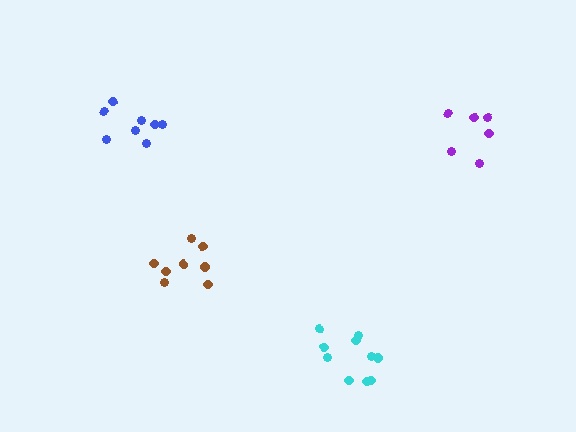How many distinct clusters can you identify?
There are 4 distinct clusters.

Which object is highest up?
The blue cluster is topmost.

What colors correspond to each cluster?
The clusters are colored: purple, brown, cyan, blue.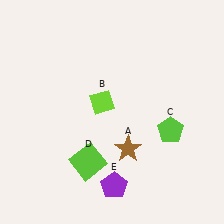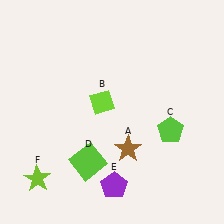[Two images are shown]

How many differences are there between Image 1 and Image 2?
There is 1 difference between the two images.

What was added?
A lime star (F) was added in Image 2.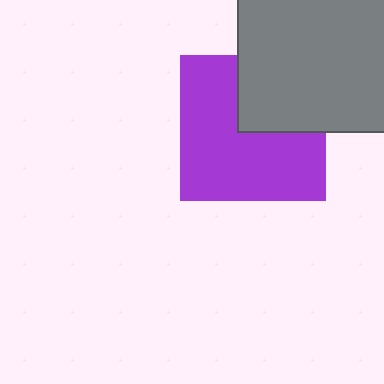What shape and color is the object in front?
The object in front is a gray rectangle.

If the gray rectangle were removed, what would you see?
You would see the complete purple square.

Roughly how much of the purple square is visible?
Most of it is visible (roughly 68%).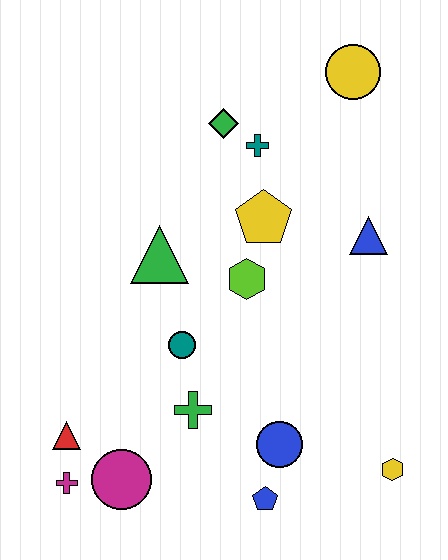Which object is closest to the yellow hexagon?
The blue circle is closest to the yellow hexagon.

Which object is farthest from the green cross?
The yellow circle is farthest from the green cross.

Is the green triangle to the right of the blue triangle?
No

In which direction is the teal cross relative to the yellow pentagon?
The teal cross is above the yellow pentagon.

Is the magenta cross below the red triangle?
Yes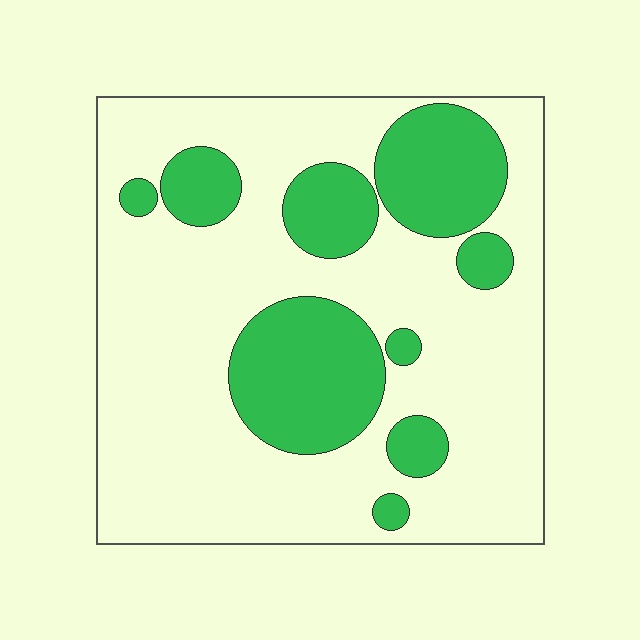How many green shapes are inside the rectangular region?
9.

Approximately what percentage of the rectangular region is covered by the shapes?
Approximately 30%.